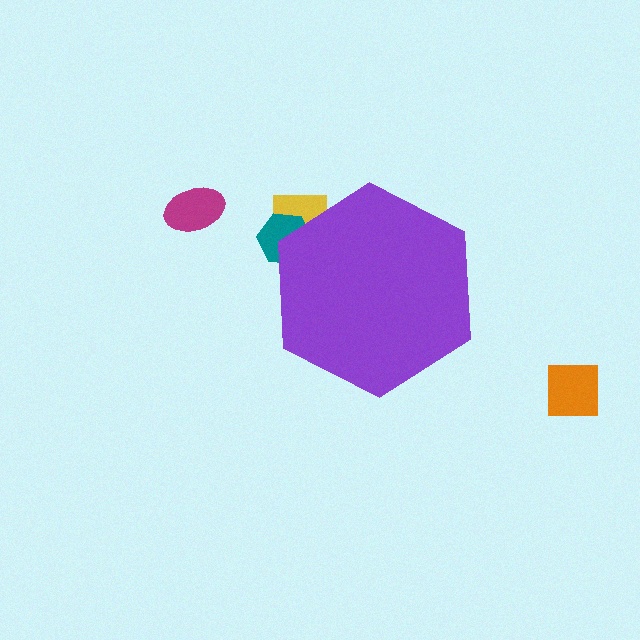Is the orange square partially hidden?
No, the orange square is fully visible.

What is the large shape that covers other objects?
A purple hexagon.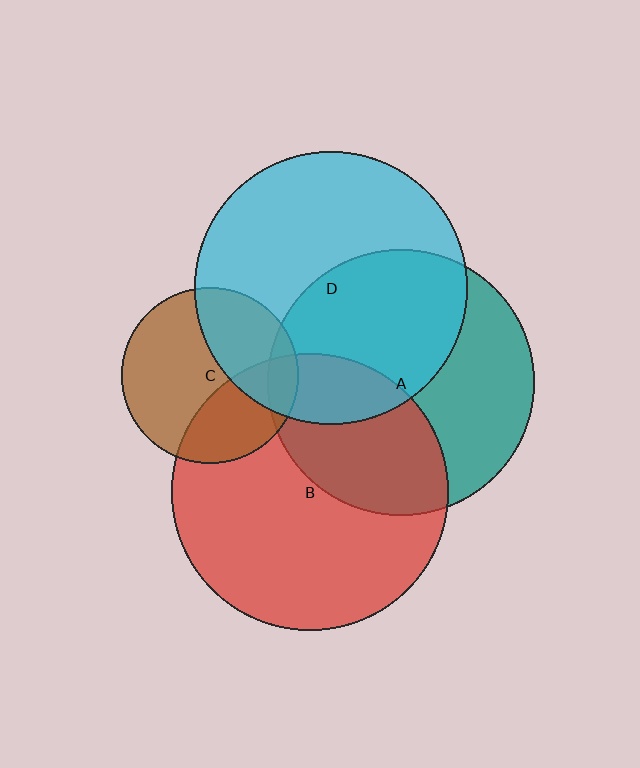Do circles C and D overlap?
Yes.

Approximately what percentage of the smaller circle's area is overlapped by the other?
Approximately 35%.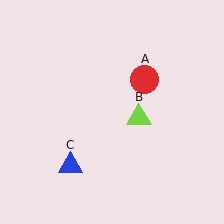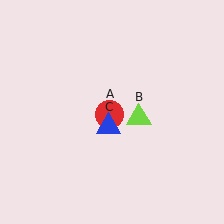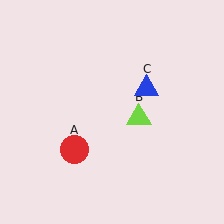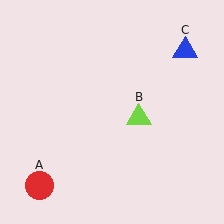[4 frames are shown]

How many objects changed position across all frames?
2 objects changed position: red circle (object A), blue triangle (object C).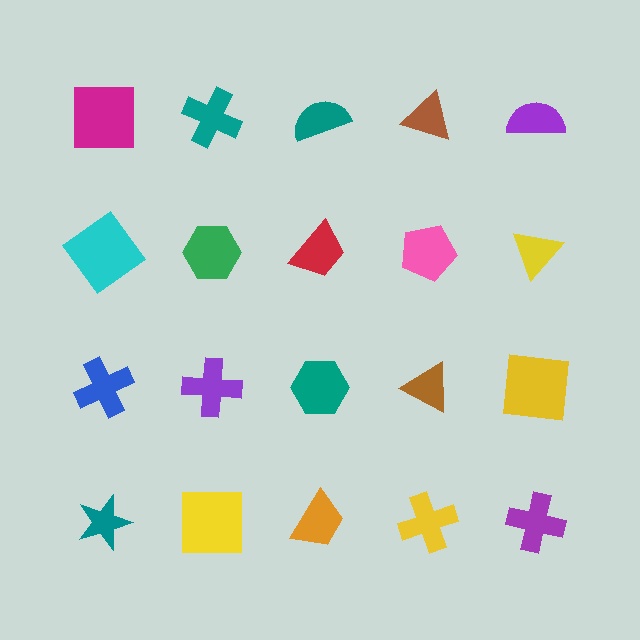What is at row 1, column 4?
A brown triangle.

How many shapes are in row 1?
5 shapes.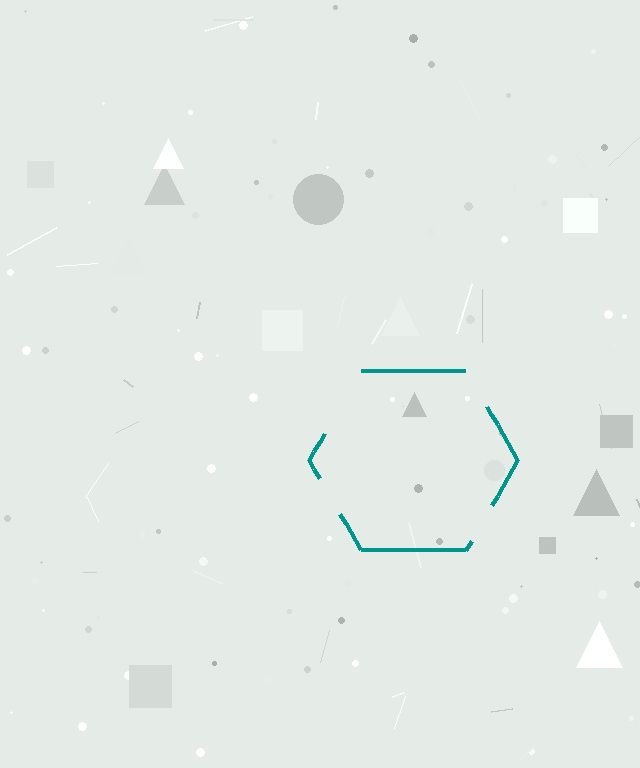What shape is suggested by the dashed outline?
The dashed outline suggests a hexagon.